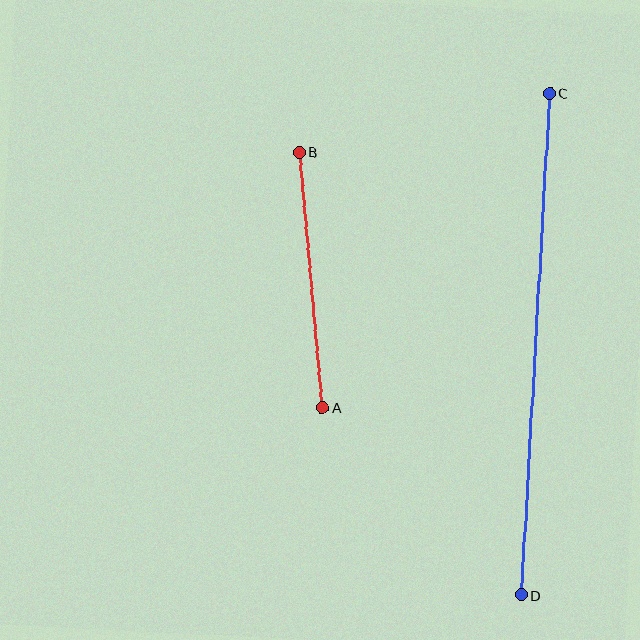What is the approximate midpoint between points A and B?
The midpoint is at approximately (311, 280) pixels.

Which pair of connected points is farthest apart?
Points C and D are farthest apart.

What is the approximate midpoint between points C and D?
The midpoint is at approximately (535, 344) pixels.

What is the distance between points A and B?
The distance is approximately 257 pixels.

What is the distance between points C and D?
The distance is approximately 503 pixels.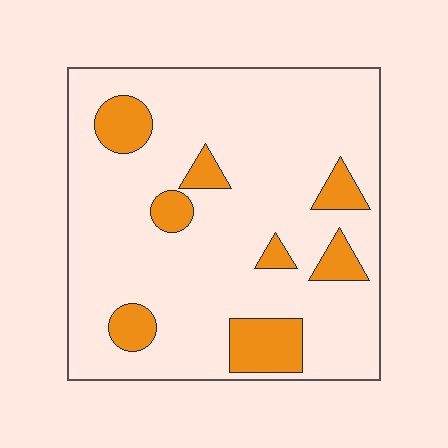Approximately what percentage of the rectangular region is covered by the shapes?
Approximately 15%.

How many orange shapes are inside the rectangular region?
8.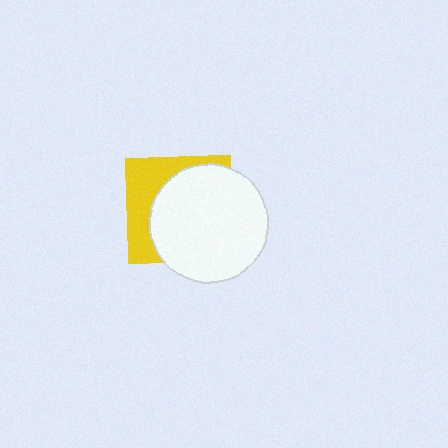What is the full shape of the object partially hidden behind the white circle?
The partially hidden object is a yellow square.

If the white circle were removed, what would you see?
You would see the complete yellow square.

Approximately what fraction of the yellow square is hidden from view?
Roughly 65% of the yellow square is hidden behind the white circle.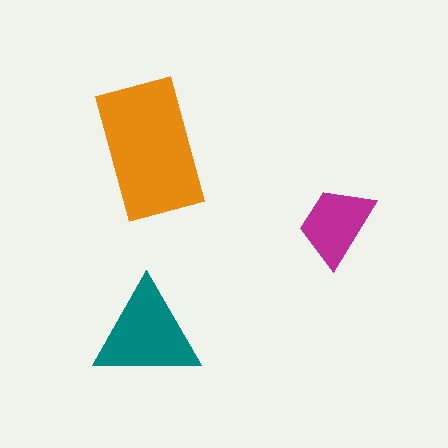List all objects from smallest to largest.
The magenta trapezoid, the teal triangle, the orange rectangle.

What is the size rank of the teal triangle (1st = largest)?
2nd.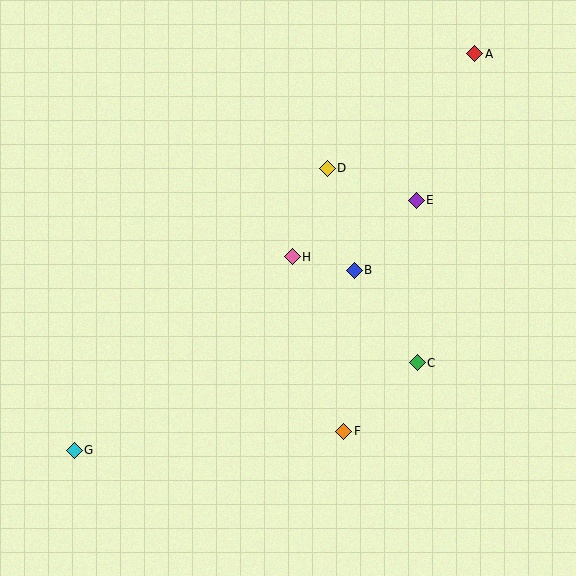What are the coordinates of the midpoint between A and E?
The midpoint between A and E is at (446, 127).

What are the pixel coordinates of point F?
Point F is at (344, 431).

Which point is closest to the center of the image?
Point H at (292, 257) is closest to the center.